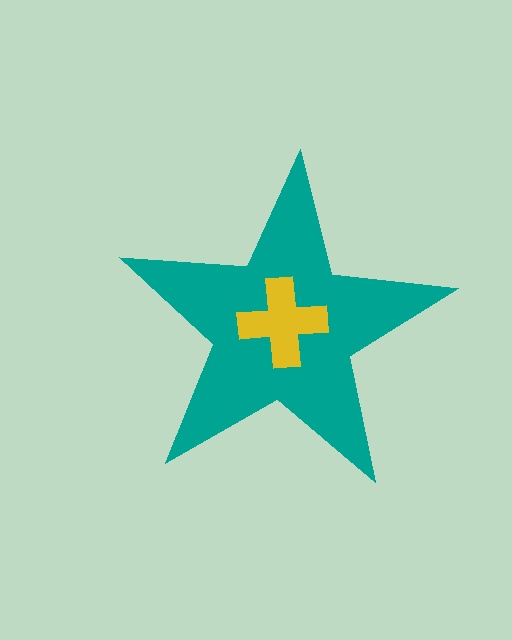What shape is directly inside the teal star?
The yellow cross.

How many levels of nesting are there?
2.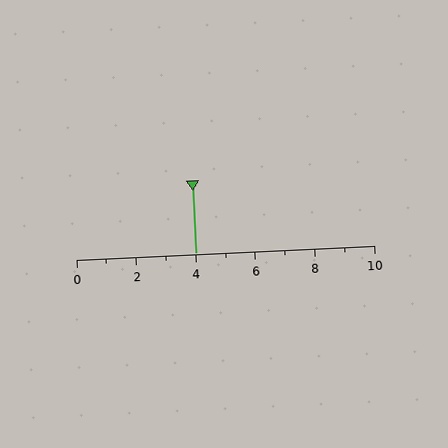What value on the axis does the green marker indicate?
The marker indicates approximately 4.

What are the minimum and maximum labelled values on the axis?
The axis runs from 0 to 10.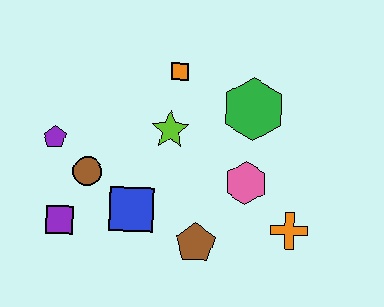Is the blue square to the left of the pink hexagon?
Yes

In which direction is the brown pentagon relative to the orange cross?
The brown pentagon is to the left of the orange cross.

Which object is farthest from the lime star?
The orange cross is farthest from the lime star.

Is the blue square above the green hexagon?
No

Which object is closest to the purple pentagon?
The brown circle is closest to the purple pentagon.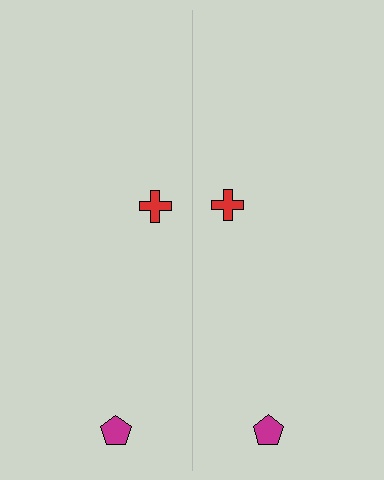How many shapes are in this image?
There are 4 shapes in this image.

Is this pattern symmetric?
Yes, this pattern has bilateral (reflection) symmetry.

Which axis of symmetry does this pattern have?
The pattern has a vertical axis of symmetry running through the center of the image.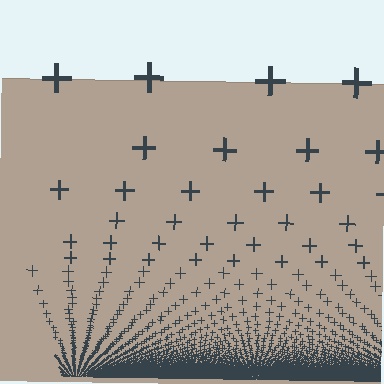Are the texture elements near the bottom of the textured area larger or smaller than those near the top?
Smaller. The gradient is inverted — elements near the bottom are smaller and denser.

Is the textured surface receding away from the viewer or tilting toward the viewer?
The surface appears to tilt toward the viewer. Texture elements get larger and sparser toward the top.